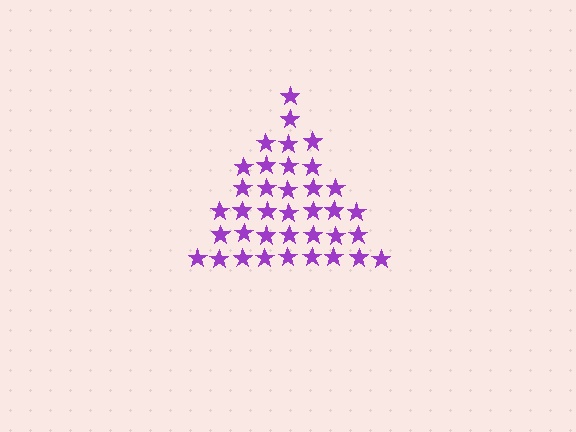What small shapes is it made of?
It is made of small stars.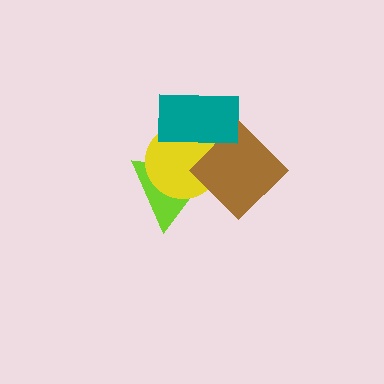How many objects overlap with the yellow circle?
3 objects overlap with the yellow circle.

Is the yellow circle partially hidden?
Yes, it is partially covered by another shape.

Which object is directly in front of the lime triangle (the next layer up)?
The yellow circle is directly in front of the lime triangle.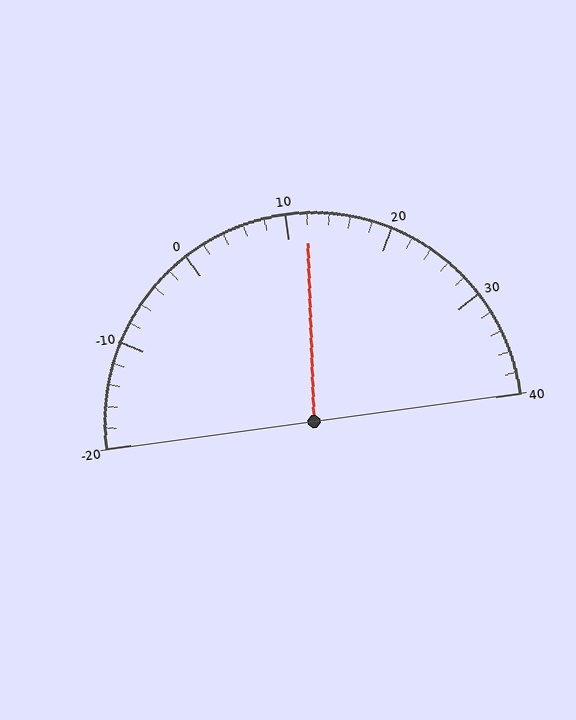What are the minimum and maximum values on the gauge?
The gauge ranges from -20 to 40.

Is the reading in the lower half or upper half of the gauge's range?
The reading is in the upper half of the range (-20 to 40).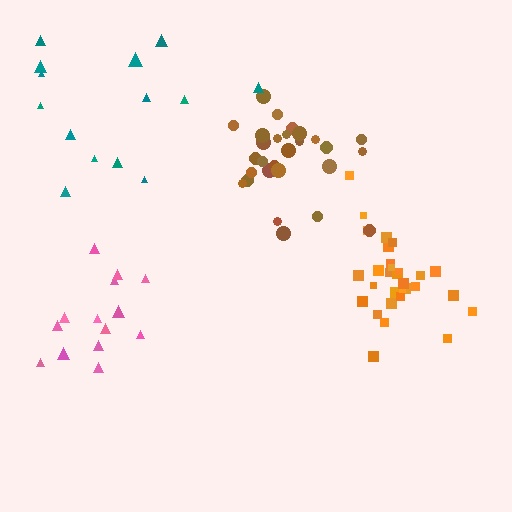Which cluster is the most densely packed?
Brown.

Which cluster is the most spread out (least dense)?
Teal.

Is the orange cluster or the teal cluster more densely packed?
Orange.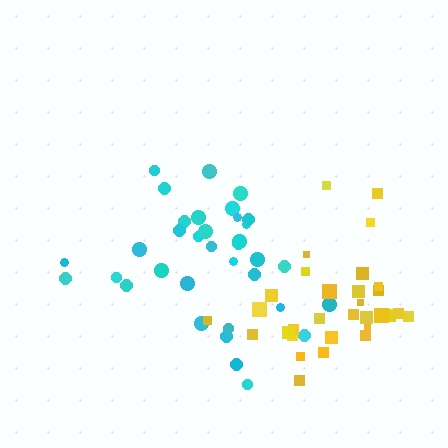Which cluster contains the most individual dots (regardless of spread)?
Cyan (35).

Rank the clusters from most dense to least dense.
yellow, cyan.